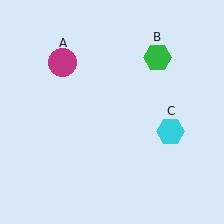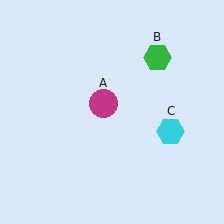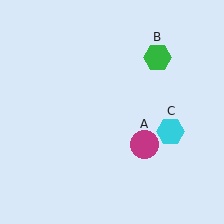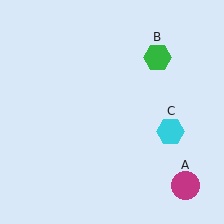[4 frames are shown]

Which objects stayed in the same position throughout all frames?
Green hexagon (object B) and cyan hexagon (object C) remained stationary.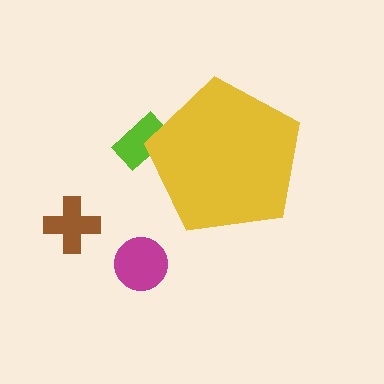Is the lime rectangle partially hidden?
Yes, the lime rectangle is partially hidden behind the yellow pentagon.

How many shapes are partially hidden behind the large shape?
1 shape is partially hidden.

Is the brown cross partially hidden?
No, the brown cross is fully visible.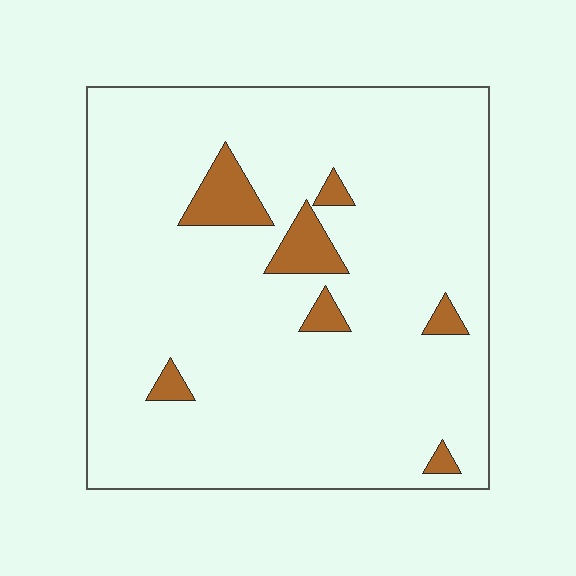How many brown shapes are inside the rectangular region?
7.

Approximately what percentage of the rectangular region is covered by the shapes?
Approximately 10%.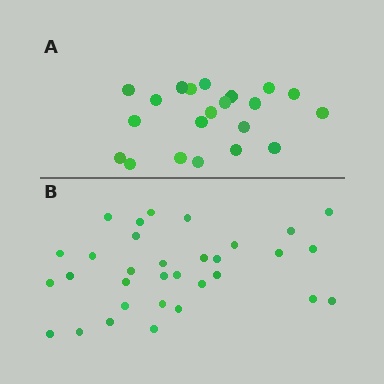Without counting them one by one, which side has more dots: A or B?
Region B (the bottom region) has more dots.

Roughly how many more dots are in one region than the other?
Region B has roughly 12 or so more dots than region A.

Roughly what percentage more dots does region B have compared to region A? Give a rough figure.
About 50% more.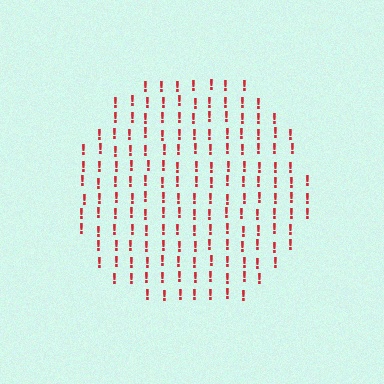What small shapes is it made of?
It is made of small exclamation marks.